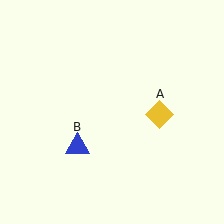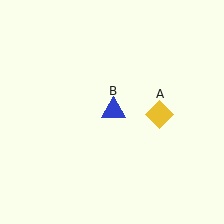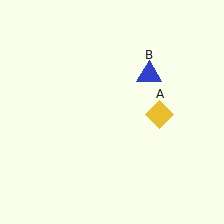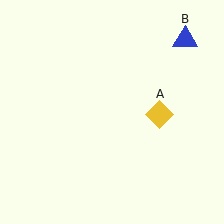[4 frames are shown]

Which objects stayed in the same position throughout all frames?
Yellow diamond (object A) remained stationary.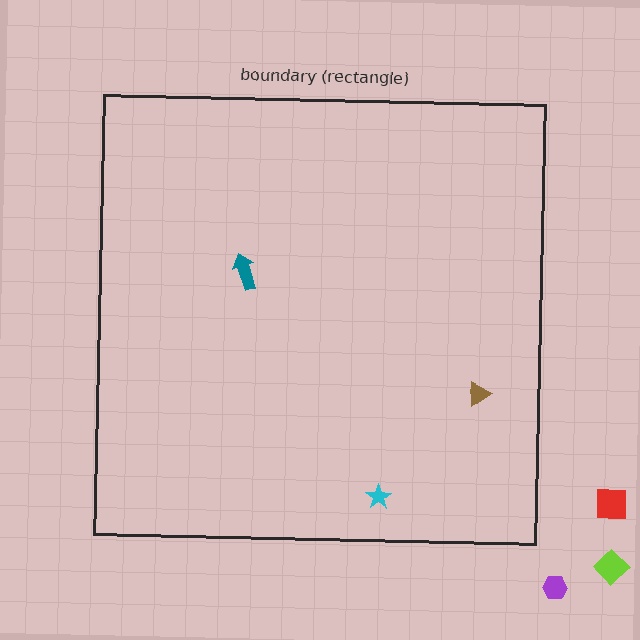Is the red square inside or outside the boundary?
Outside.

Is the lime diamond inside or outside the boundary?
Outside.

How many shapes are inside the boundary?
3 inside, 3 outside.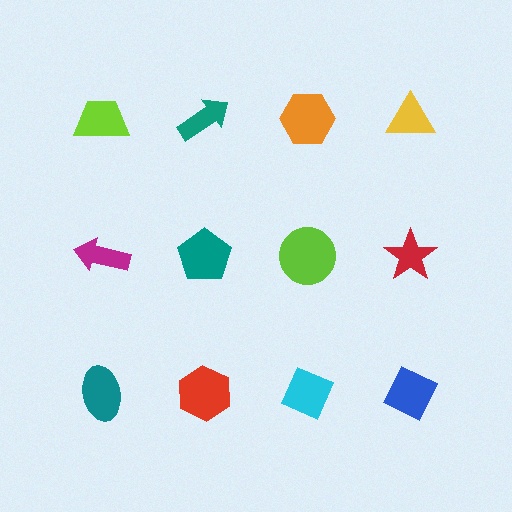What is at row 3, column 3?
A cyan diamond.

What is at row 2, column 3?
A lime circle.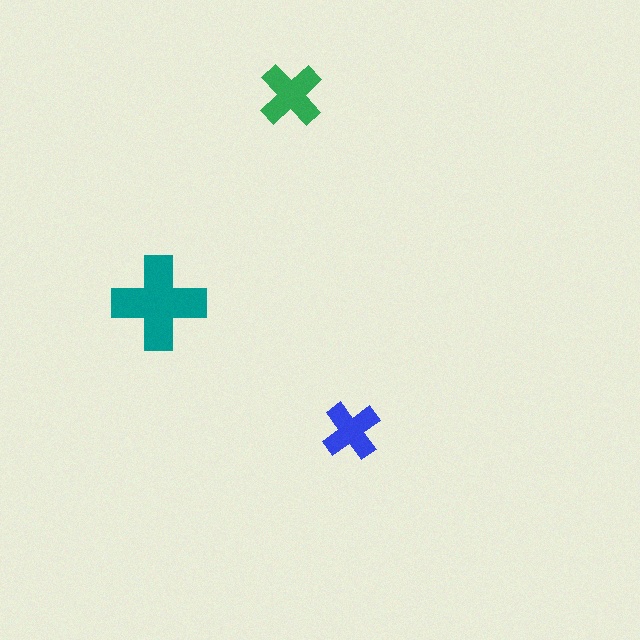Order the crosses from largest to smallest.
the teal one, the green one, the blue one.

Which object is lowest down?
The blue cross is bottommost.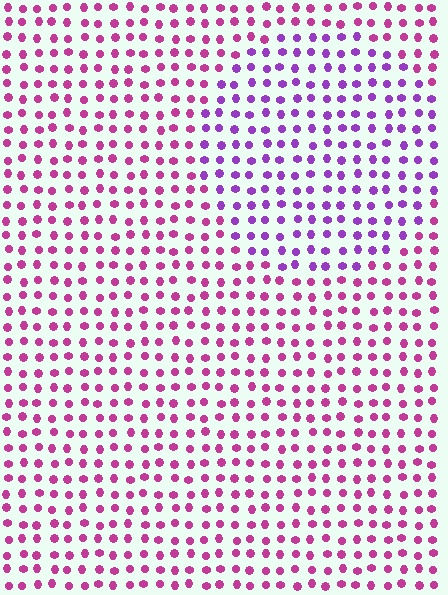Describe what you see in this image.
The image is filled with small magenta elements in a uniform arrangement. A circle-shaped region is visible where the elements are tinted to a slightly different hue, forming a subtle color boundary.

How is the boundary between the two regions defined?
The boundary is defined purely by a slight shift in hue (about 38 degrees). Spacing, size, and orientation are identical on both sides.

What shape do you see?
I see a circle.